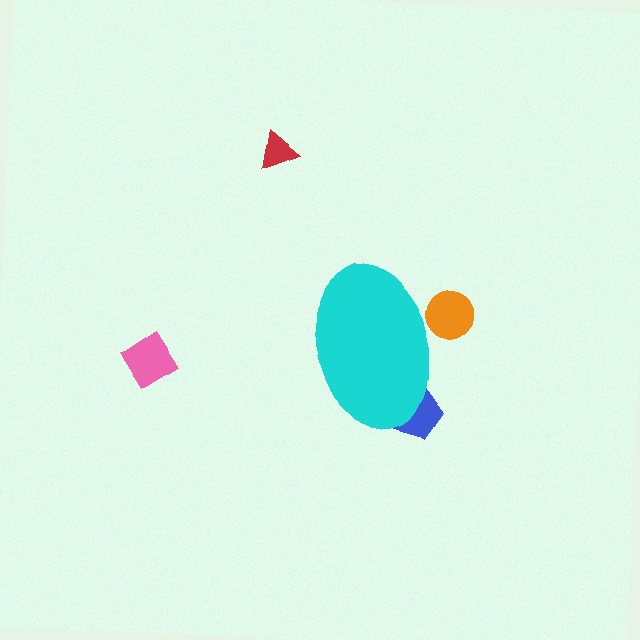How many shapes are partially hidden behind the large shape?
2 shapes are partially hidden.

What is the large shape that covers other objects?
A cyan ellipse.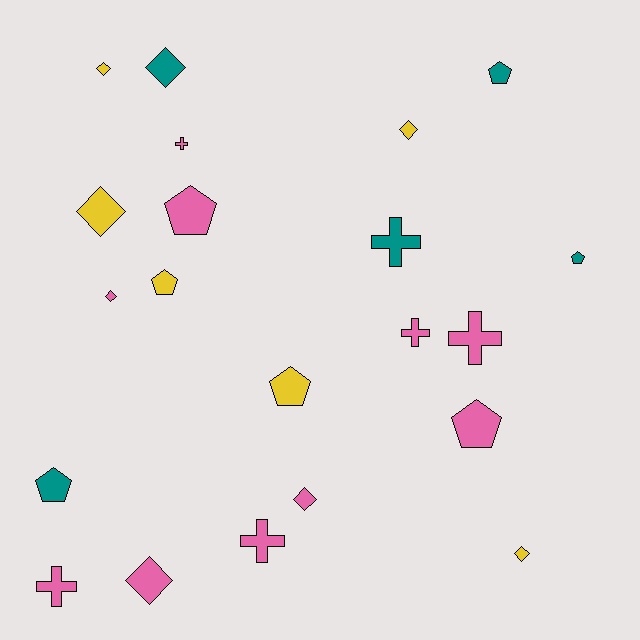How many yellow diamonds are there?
There are 4 yellow diamonds.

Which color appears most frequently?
Pink, with 10 objects.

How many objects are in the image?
There are 21 objects.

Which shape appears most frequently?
Diamond, with 8 objects.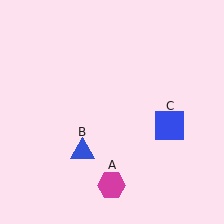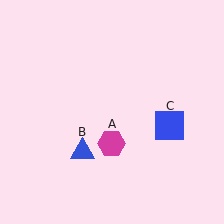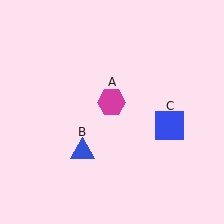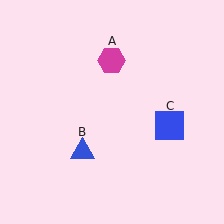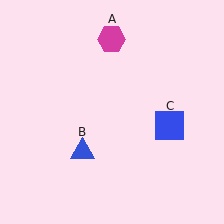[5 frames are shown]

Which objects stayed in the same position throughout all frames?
Blue triangle (object B) and blue square (object C) remained stationary.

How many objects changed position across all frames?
1 object changed position: magenta hexagon (object A).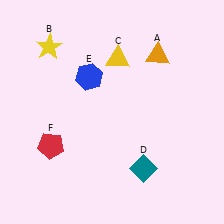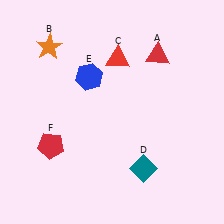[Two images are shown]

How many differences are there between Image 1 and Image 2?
There are 3 differences between the two images.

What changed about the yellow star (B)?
In Image 1, B is yellow. In Image 2, it changed to orange.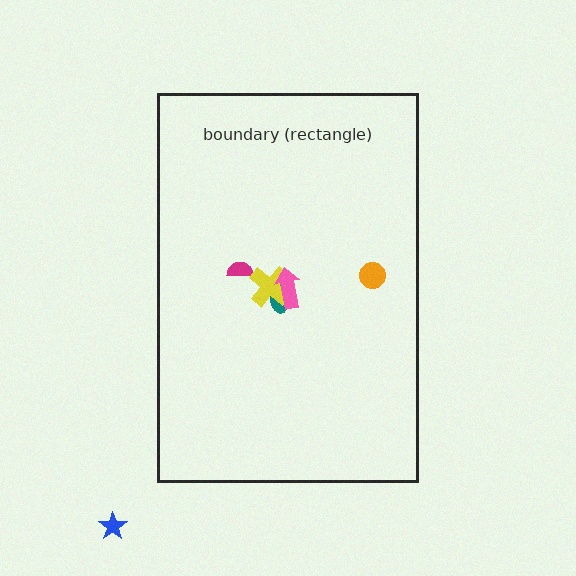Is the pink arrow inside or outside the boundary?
Inside.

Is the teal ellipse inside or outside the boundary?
Inside.